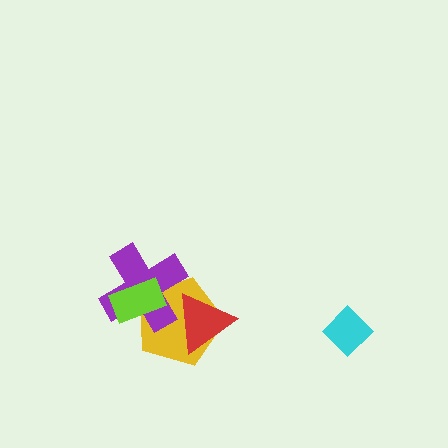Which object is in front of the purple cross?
The lime rectangle is in front of the purple cross.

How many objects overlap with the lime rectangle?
2 objects overlap with the lime rectangle.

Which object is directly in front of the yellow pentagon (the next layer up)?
The red triangle is directly in front of the yellow pentagon.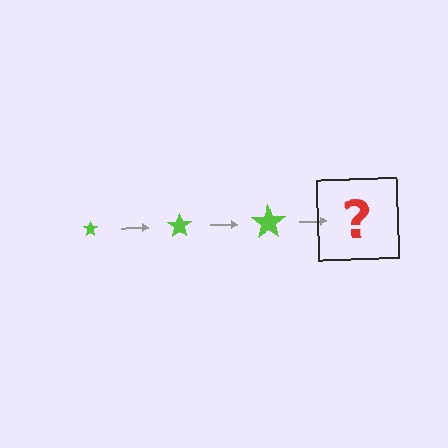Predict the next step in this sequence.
The next step is a lime star, larger than the previous one.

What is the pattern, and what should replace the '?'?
The pattern is that the star gets progressively larger each step. The '?' should be a lime star, larger than the previous one.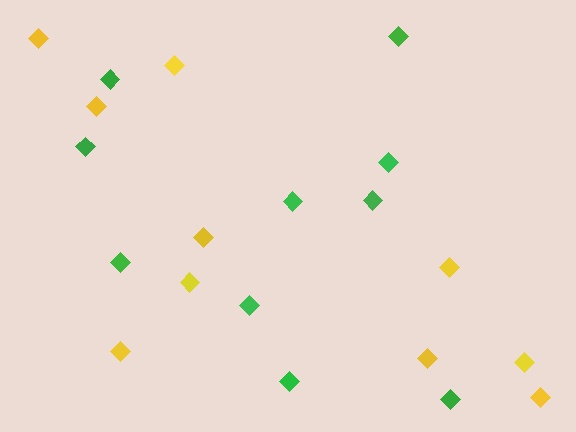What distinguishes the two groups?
There are 2 groups: one group of yellow diamonds (10) and one group of green diamonds (10).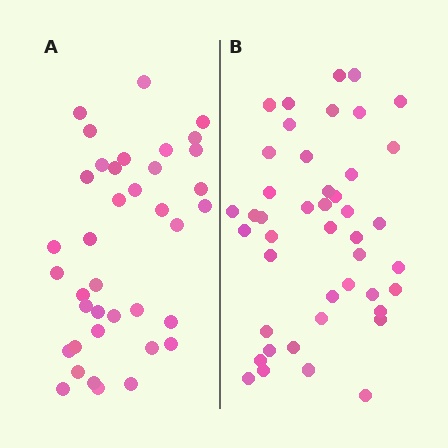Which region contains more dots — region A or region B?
Region B (the right region) has more dots.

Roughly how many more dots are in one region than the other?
Region B has about 6 more dots than region A.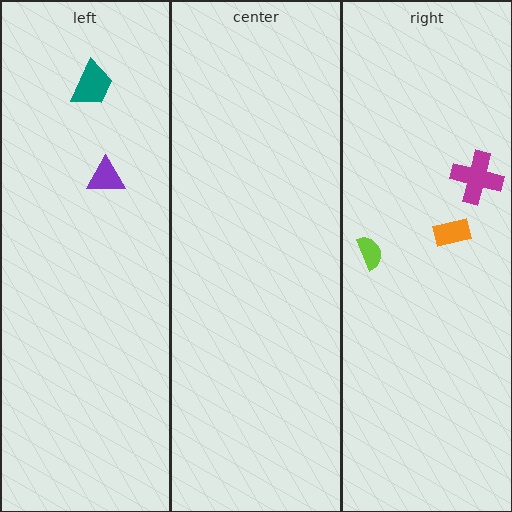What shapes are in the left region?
The purple triangle, the teal trapezoid.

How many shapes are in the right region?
3.